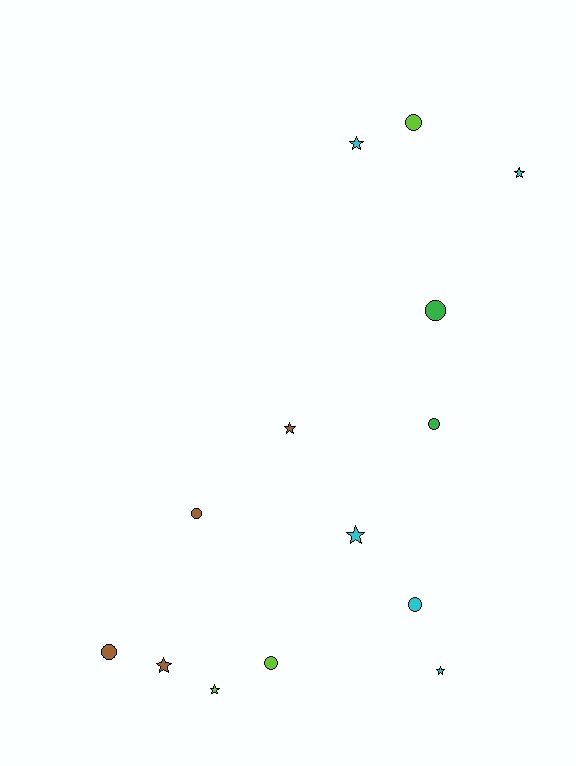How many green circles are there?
There are 2 green circles.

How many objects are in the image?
There are 14 objects.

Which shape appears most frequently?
Star, with 7 objects.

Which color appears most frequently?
Cyan, with 5 objects.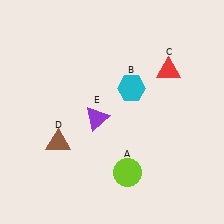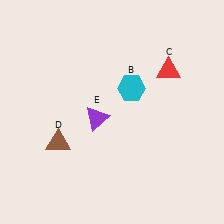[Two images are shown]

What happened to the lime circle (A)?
The lime circle (A) was removed in Image 2. It was in the bottom-right area of Image 1.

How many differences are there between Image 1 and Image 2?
There is 1 difference between the two images.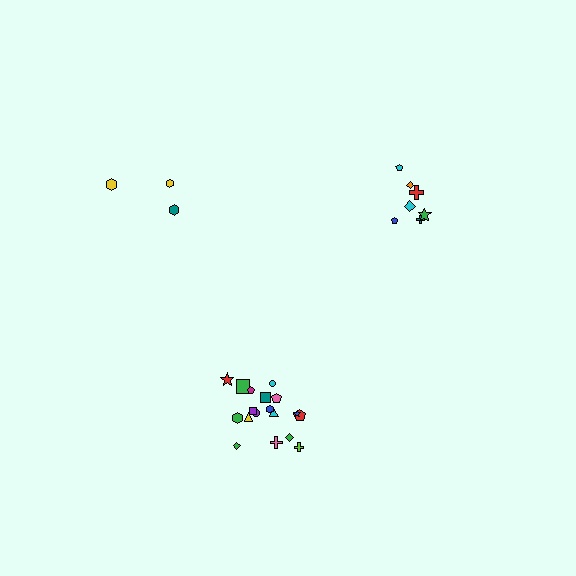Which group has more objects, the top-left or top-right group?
The top-right group.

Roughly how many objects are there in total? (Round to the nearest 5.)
Roughly 30 objects in total.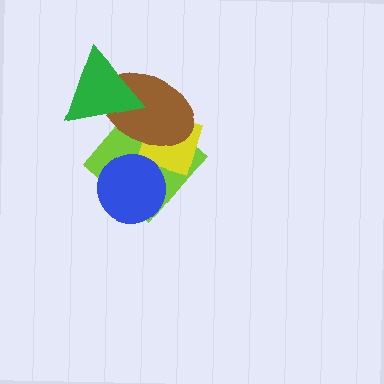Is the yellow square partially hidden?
Yes, it is partially covered by another shape.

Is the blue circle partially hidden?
No, no other shape covers it.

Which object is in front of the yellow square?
The brown ellipse is in front of the yellow square.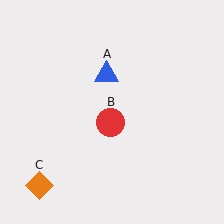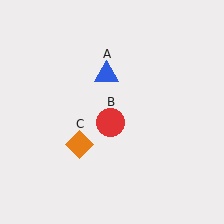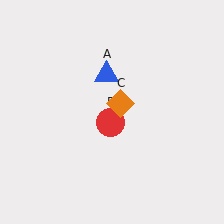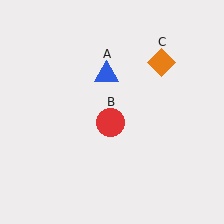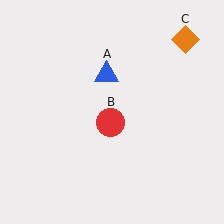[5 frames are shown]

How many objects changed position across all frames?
1 object changed position: orange diamond (object C).